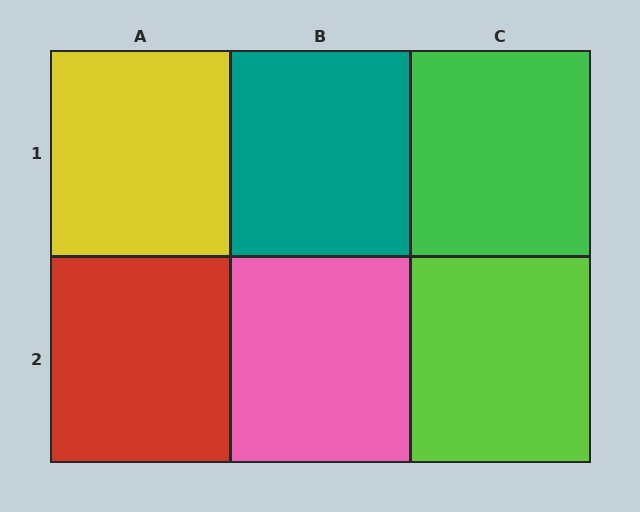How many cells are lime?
1 cell is lime.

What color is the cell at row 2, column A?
Red.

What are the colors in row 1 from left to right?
Yellow, teal, green.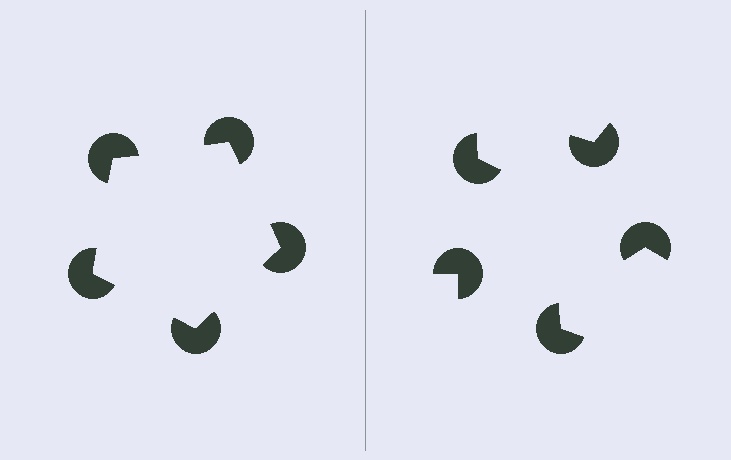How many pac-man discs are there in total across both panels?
10 — 5 on each side.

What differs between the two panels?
The pac-man discs are positioned identically on both sides; only the wedge orientations differ. On the left they align to a pentagon; on the right they are misaligned.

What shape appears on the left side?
An illusory pentagon.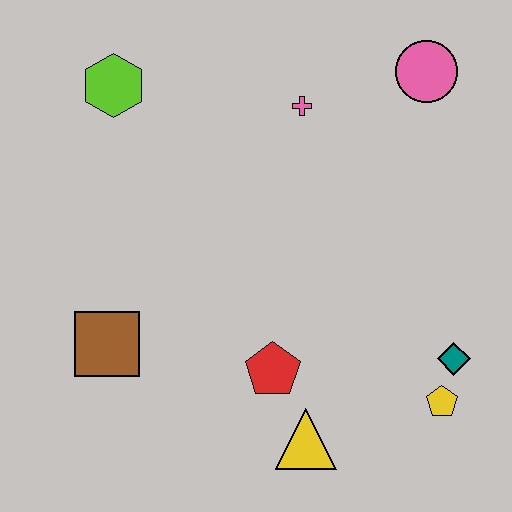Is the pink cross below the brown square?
No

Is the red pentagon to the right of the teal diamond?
No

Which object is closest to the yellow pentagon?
The teal diamond is closest to the yellow pentagon.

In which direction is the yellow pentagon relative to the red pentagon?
The yellow pentagon is to the right of the red pentagon.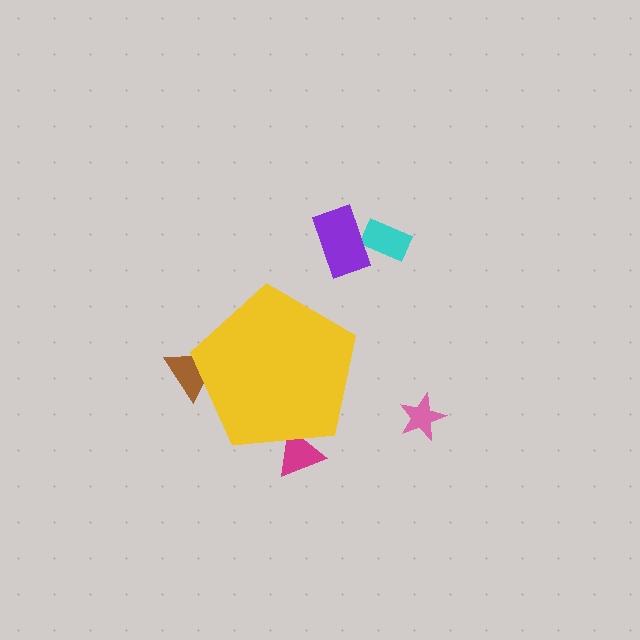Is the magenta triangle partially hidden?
Yes, the magenta triangle is partially hidden behind the yellow pentagon.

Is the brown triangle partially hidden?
Yes, the brown triangle is partially hidden behind the yellow pentagon.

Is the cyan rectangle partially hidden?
No, the cyan rectangle is fully visible.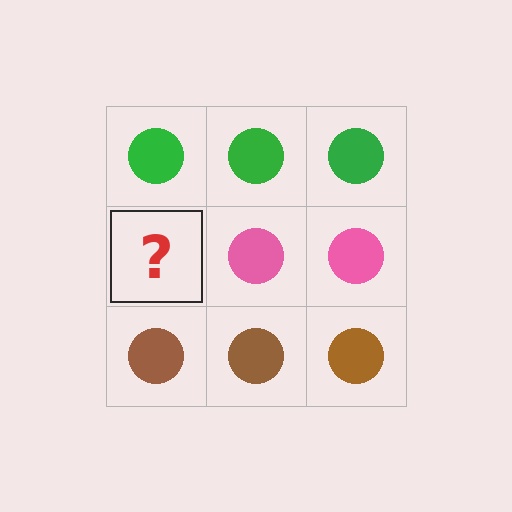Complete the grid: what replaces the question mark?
The question mark should be replaced with a pink circle.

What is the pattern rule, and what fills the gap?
The rule is that each row has a consistent color. The gap should be filled with a pink circle.